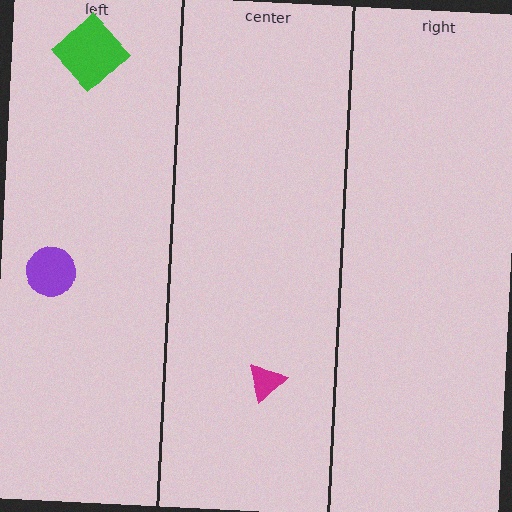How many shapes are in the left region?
2.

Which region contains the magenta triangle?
The center region.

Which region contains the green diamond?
The left region.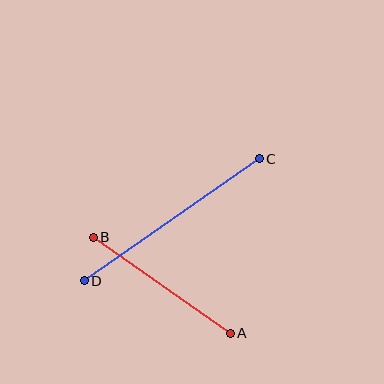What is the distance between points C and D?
The distance is approximately 213 pixels.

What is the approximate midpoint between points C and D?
The midpoint is at approximately (172, 220) pixels.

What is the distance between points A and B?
The distance is approximately 167 pixels.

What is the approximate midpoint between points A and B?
The midpoint is at approximately (162, 285) pixels.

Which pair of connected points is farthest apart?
Points C and D are farthest apart.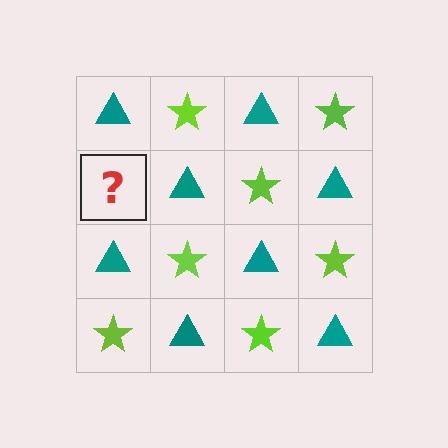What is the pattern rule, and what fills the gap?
The rule is that it alternates teal triangle and lime star in a checkerboard pattern. The gap should be filled with a lime star.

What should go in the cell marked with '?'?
The missing cell should contain a lime star.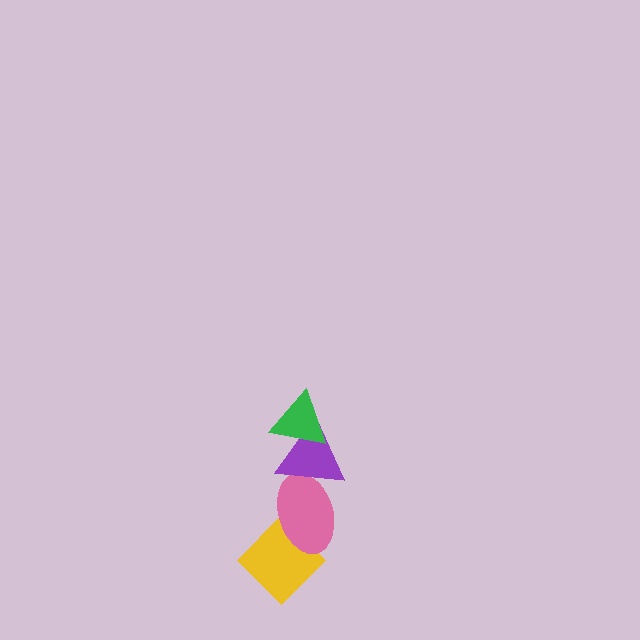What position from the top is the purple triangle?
The purple triangle is 2nd from the top.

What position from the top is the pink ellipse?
The pink ellipse is 3rd from the top.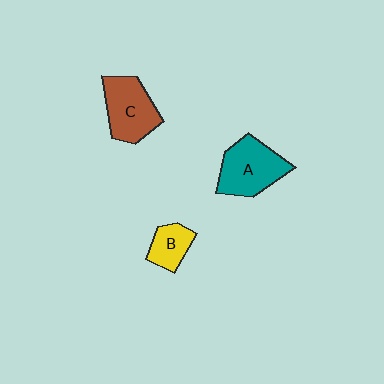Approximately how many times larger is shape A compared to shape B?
Approximately 1.9 times.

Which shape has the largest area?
Shape A (teal).